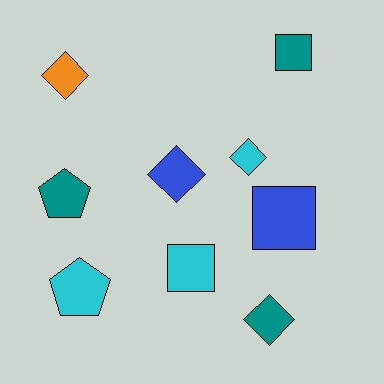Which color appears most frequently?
Teal, with 3 objects.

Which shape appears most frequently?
Diamond, with 4 objects.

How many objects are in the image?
There are 9 objects.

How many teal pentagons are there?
There is 1 teal pentagon.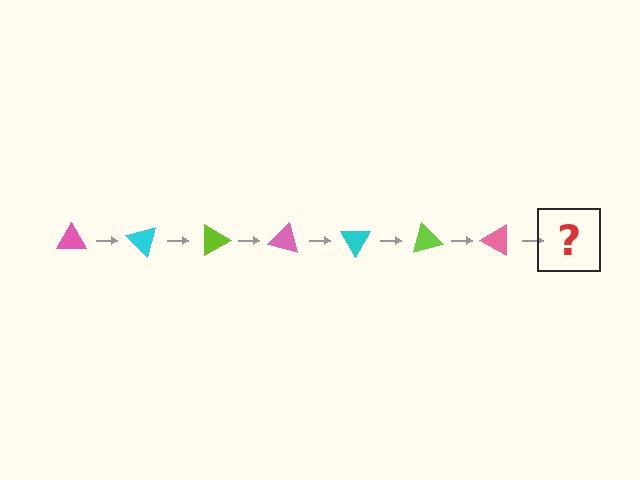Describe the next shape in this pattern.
It should be a cyan triangle, rotated 315 degrees from the start.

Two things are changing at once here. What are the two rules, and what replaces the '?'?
The two rules are that it rotates 45 degrees each step and the color cycles through pink, cyan, and lime. The '?' should be a cyan triangle, rotated 315 degrees from the start.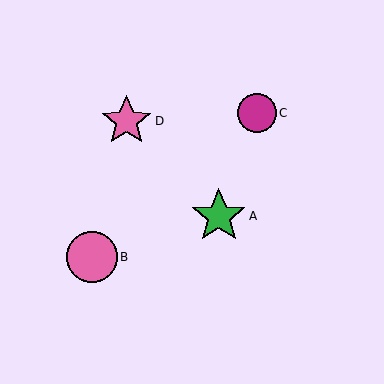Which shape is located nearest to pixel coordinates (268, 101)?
The magenta circle (labeled C) at (257, 113) is nearest to that location.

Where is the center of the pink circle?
The center of the pink circle is at (92, 257).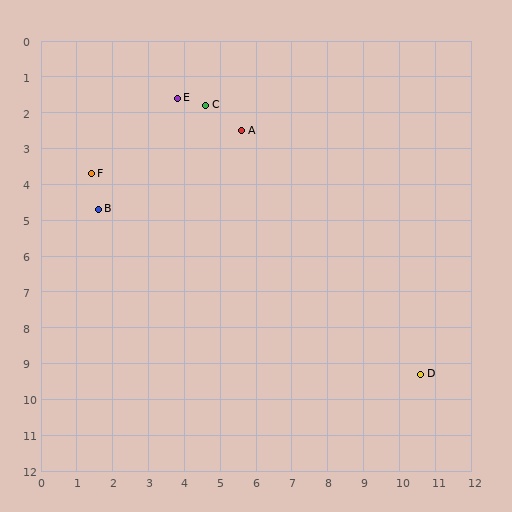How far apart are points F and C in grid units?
Points F and C are about 3.7 grid units apart.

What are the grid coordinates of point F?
Point F is at approximately (1.4, 3.7).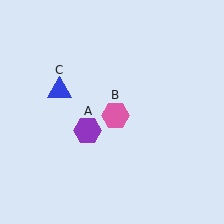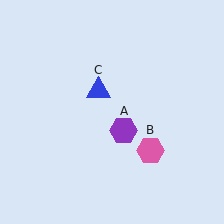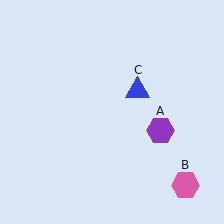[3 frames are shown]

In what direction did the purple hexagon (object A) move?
The purple hexagon (object A) moved right.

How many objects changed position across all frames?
3 objects changed position: purple hexagon (object A), pink hexagon (object B), blue triangle (object C).